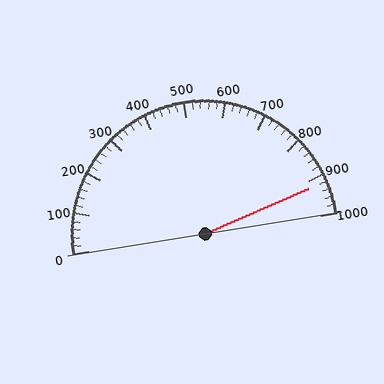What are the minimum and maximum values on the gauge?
The gauge ranges from 0 to 1000.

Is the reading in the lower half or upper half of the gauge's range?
The reading is in the upper half of the range (0 to 1000).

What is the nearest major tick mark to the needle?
The nearest major tick mark is 900.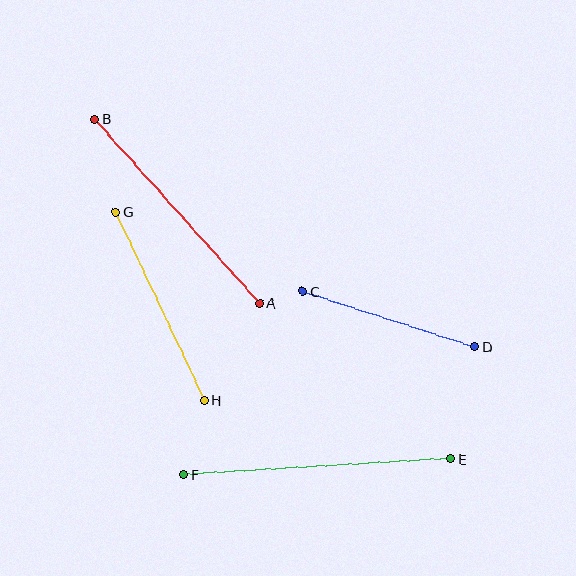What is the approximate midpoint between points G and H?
The midpoint is at approximately (160, 306) pixels.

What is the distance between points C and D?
The distance is approximately 181 pixels.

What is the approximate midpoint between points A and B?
The midpoint is at approximately (177, 211) pixels.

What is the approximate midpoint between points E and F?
The midpoint is at approximately (317, 467) pixels.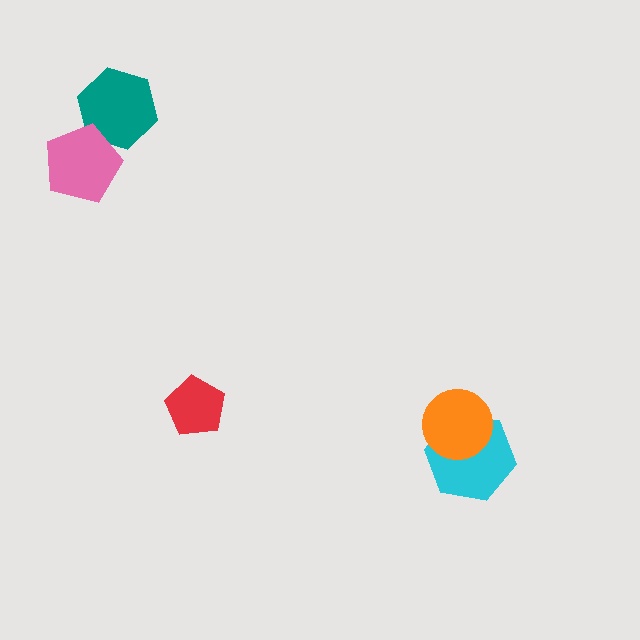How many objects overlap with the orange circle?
1 object overlaps with the orange circle.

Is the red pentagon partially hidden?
No, no other shape covers it.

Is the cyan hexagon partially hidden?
Yes, it is partially covered by another shape.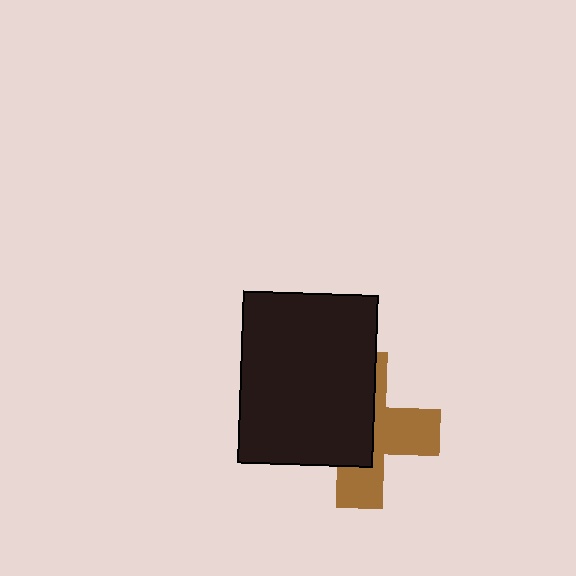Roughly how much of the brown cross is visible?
About half of it is visible (roughly 46%).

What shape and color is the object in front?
The object in front is a black rectangle.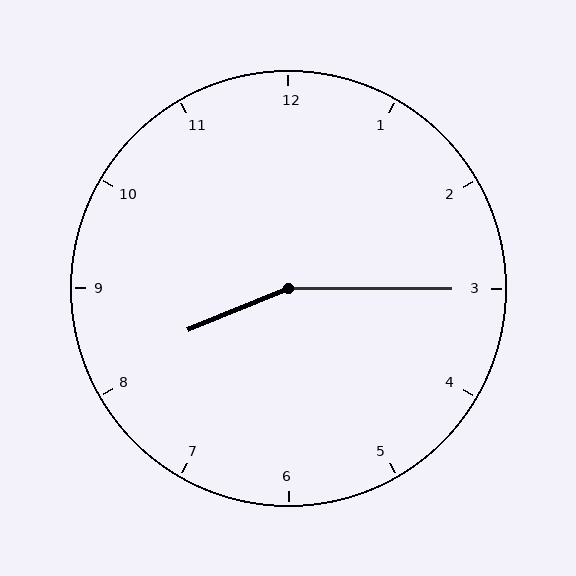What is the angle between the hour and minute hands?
Approximately 158 degrees.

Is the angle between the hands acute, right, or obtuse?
It is obtuse.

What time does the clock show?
8:15.